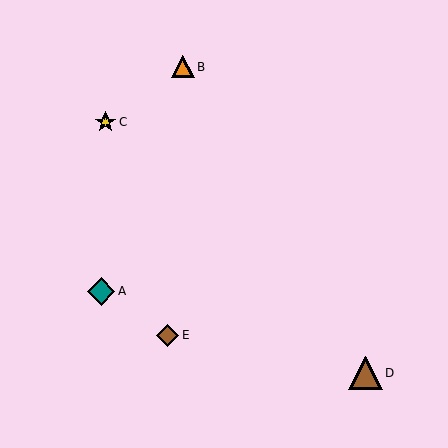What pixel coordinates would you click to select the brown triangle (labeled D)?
Click at (366, 373) to select the brown triangle D.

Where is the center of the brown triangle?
The center of the brown triangle is at (366, 373).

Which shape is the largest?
The brown triangle (labeled D) is the largest.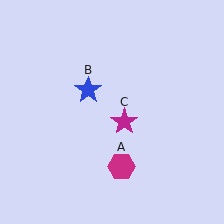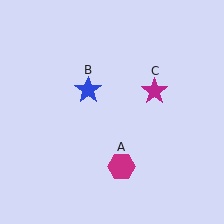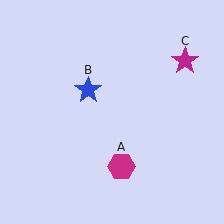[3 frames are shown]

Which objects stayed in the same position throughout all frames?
Magenta hexagon (object A) and blue star (object B) remained stationary.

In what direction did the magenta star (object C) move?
The magenta star (object C) moved up and to the right.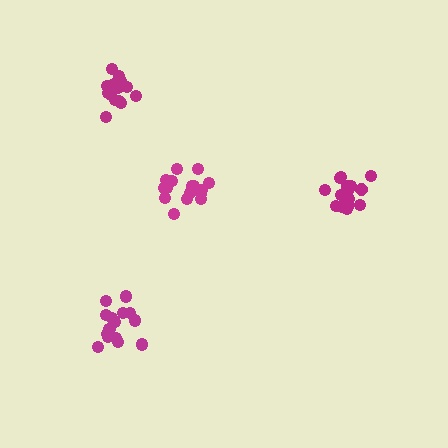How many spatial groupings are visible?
There are 4 spatial groupings.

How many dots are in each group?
Group 1: 15 dots, Group 2: 16 dots, Group 3: 16 dots, Group 4: 14 dots (61 total).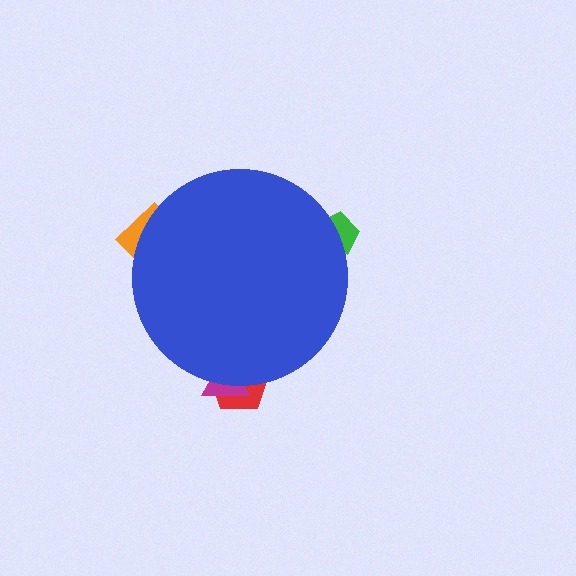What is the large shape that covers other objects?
A blue circle.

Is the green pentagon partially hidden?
Yes, the green pentagon is partially hidden behind the blue circle.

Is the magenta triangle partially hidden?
Yes, the magenta triangle is partially hidden behind the blue circle.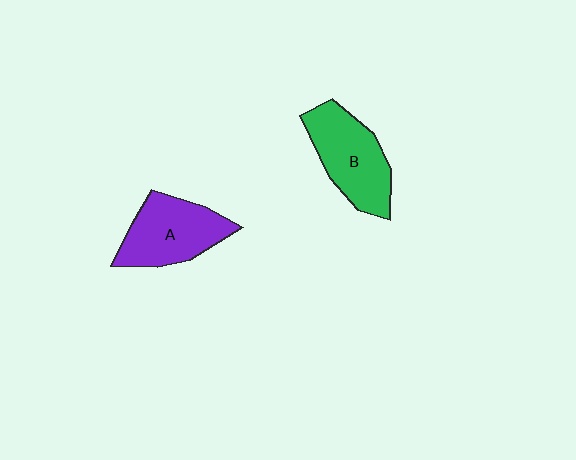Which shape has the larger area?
Shape B (green).